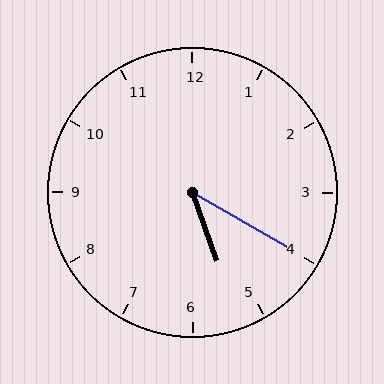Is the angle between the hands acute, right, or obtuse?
It is acute.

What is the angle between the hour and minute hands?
Approximately 40 degrees.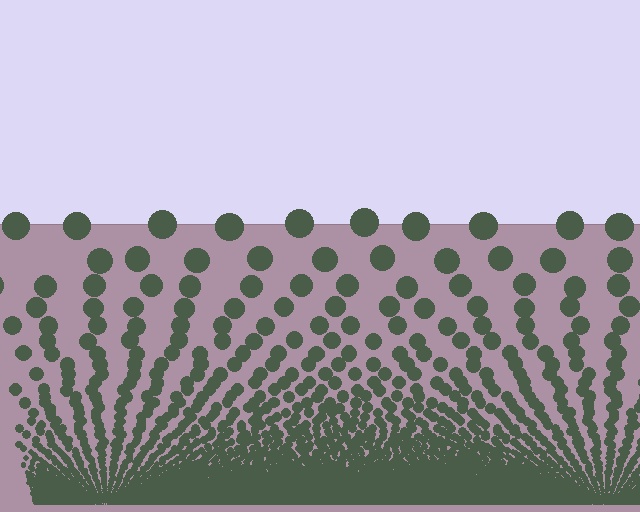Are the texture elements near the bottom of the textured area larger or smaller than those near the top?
Smaller. The gradient is inverted — elements near the bottom are smaller and denser.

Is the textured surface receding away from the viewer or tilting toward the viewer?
The surface appears to tilt toward the viewer. Texture elements get larger and sparser toward the top.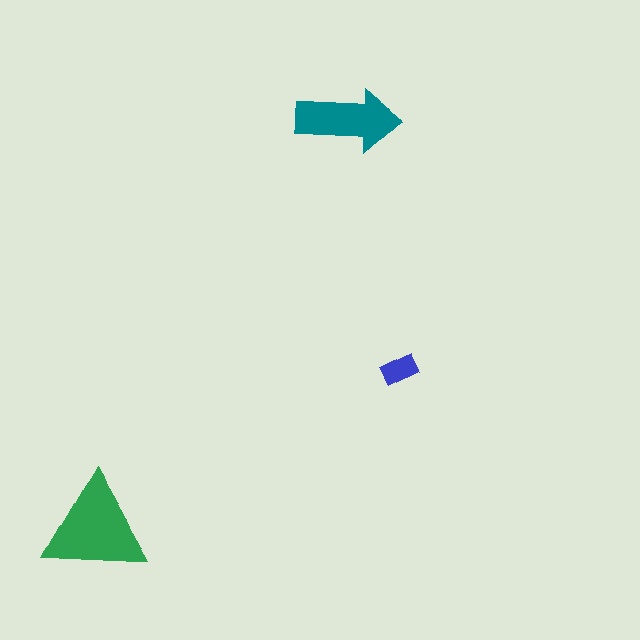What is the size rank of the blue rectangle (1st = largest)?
3rd.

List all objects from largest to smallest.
The green triangle, the teal arrow, the blue rectangle.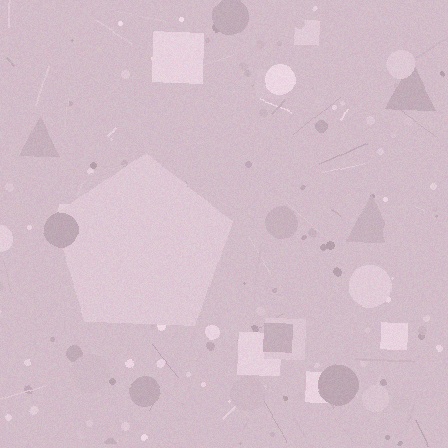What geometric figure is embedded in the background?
A pentagon is embedded in the background.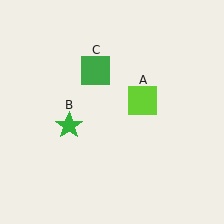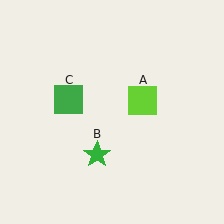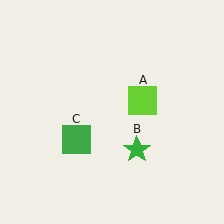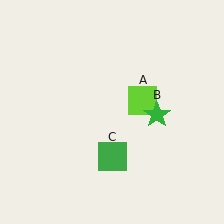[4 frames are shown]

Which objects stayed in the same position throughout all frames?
Lime square (object A) remained stationary.